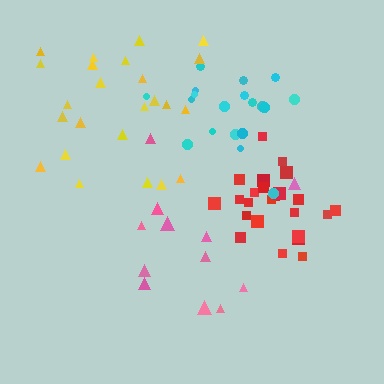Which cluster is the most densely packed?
Red.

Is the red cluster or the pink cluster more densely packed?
Red.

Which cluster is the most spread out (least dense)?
Pink.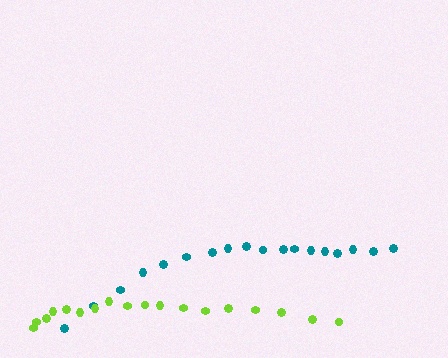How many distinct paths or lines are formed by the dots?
There are 2 distinct paths.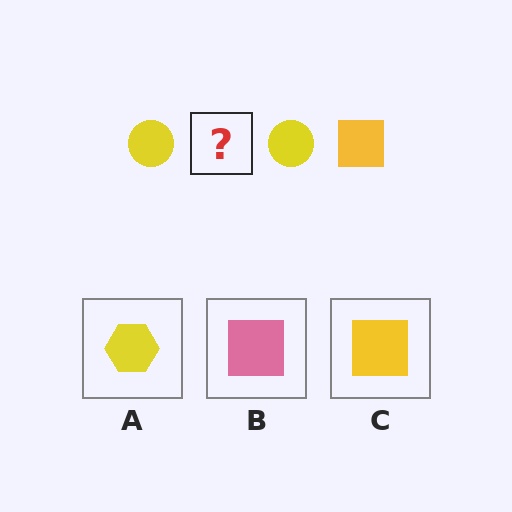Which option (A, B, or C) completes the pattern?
C.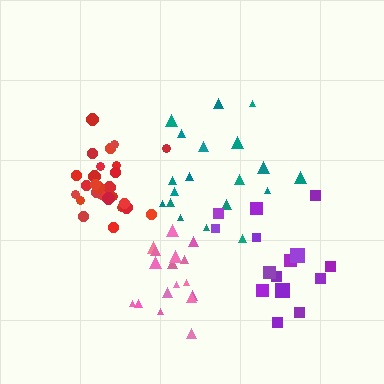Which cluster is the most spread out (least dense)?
Teal.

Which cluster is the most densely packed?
Red.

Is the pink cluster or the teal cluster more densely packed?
Pink.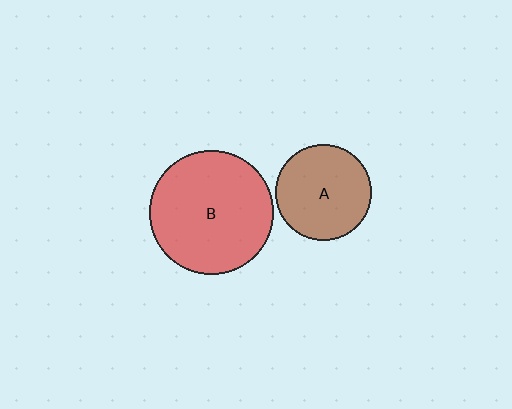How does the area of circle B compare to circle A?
Approximately 1.7 times.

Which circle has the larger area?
Circle B (red).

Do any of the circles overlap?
No, none of the circles overlap.